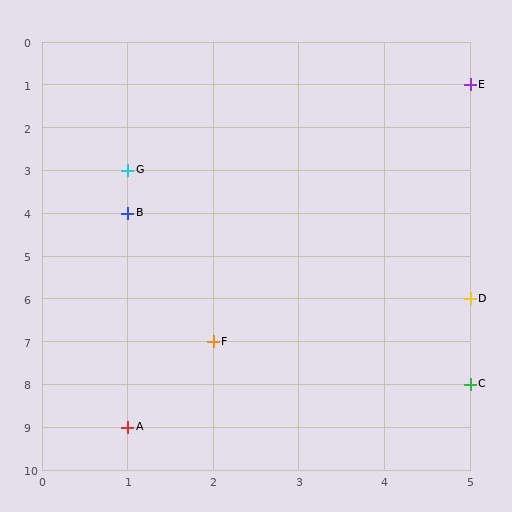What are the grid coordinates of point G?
Point G is at grid coordinates (1, 3).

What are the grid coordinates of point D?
Point D is at grid coordinates (5, 6).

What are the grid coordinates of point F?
Point F is at grid coordinates (2, 7).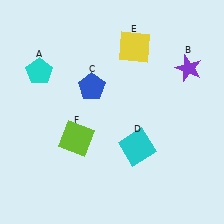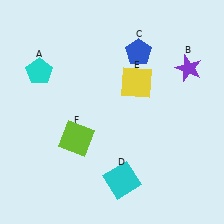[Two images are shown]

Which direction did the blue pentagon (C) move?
The blue pentagon (C) moved right.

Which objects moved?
The objects that moved are: the blue pentagon (C), the cyan square (D), the yellow square (E).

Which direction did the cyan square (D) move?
The cyan square (D) moved down.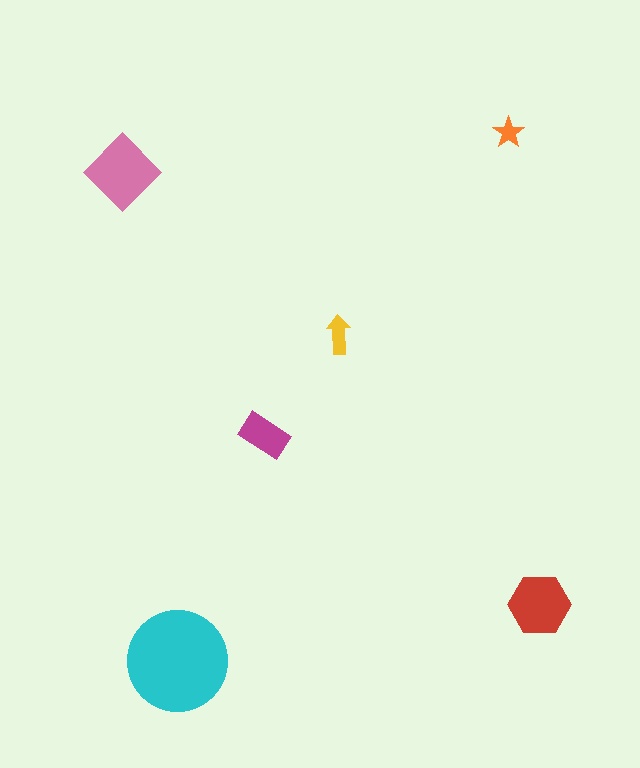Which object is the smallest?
The orange star.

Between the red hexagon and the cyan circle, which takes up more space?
The cyan circle.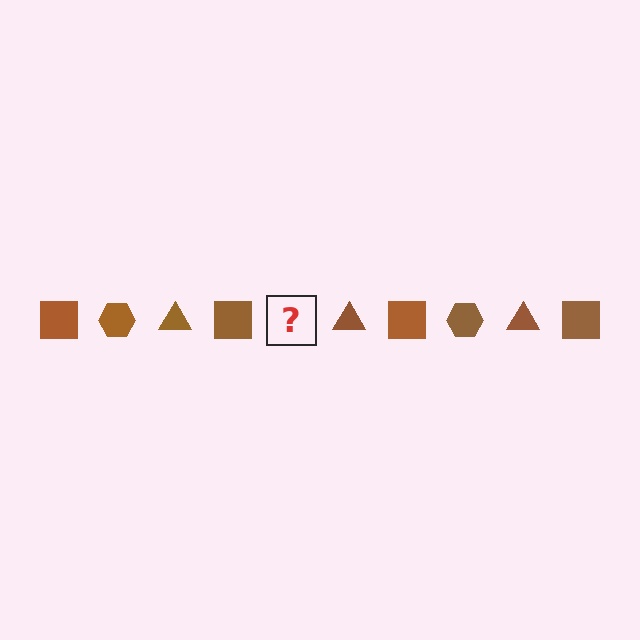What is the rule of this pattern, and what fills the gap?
The rule is that the pattern cycles through square, hexagon, triangle shapes in brown. The gap should be filled with a brown hexagon.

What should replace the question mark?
The question mark should be replaced with a brown hexagon.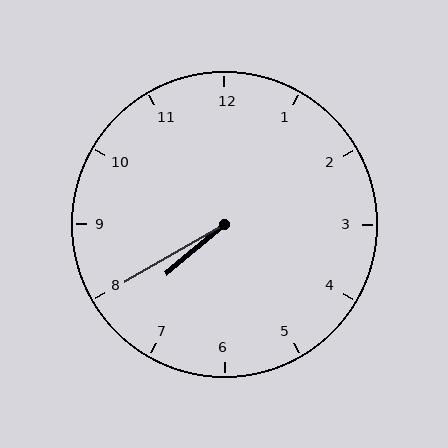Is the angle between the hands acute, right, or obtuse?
It is acute.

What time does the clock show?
7:40.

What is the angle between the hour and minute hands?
Approximately 10 degrees.